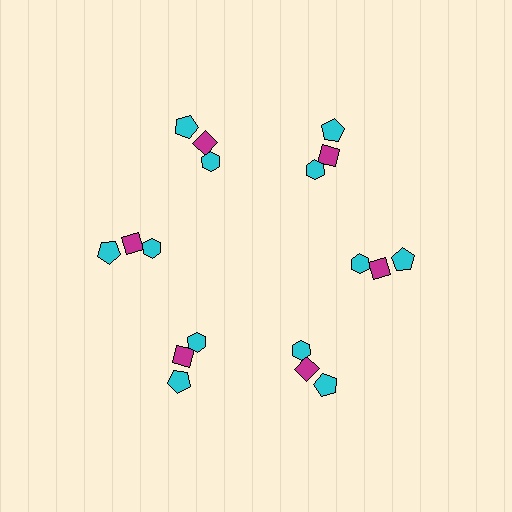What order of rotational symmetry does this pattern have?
This pattern has 6-fold rotational symmetry.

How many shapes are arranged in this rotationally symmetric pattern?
There are 18 shapes, arranged in 6 groups of 3.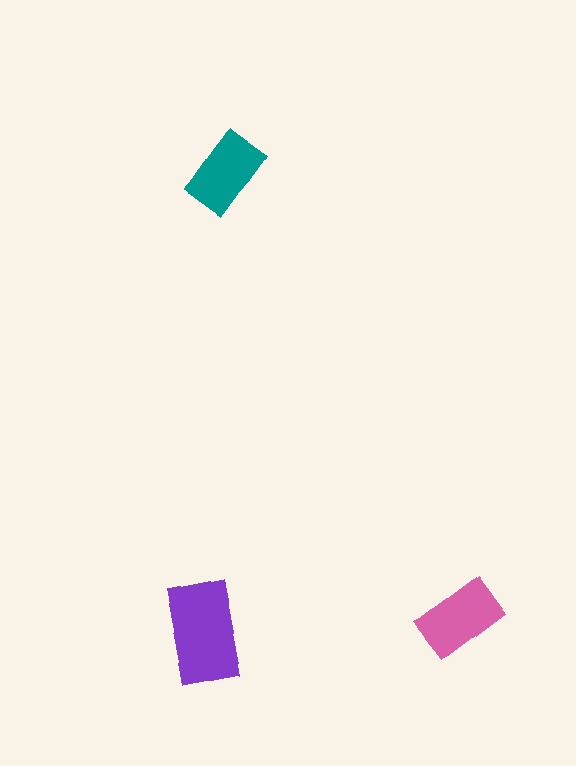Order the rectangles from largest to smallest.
the purple one, the pink one, the teal one.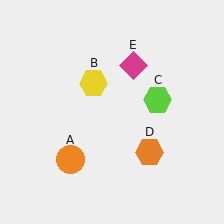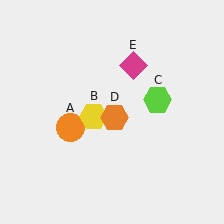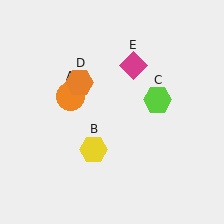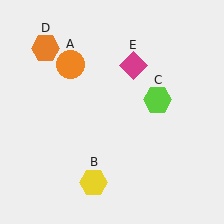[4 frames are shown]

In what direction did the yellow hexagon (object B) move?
The yellow hexagon (object B) moved down.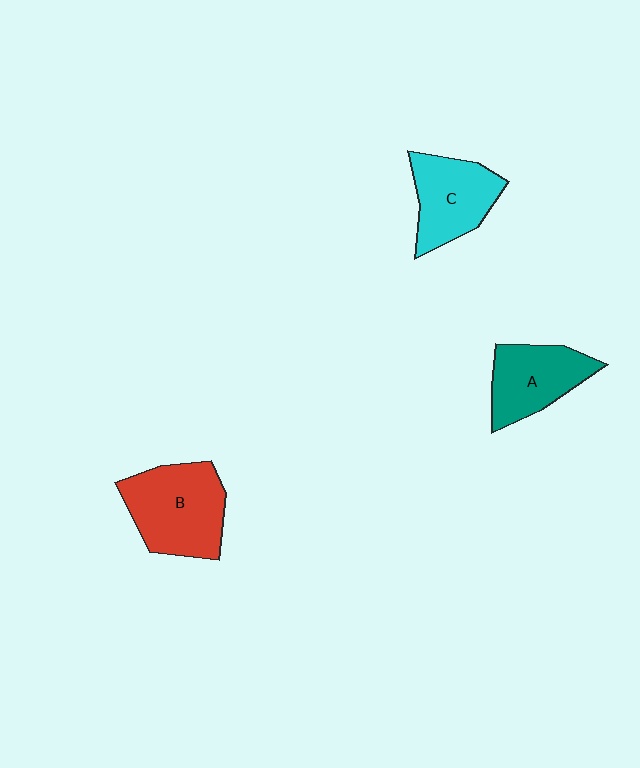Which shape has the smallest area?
Shape A (teal).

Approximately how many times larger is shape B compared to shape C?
Approximately 1.3 times.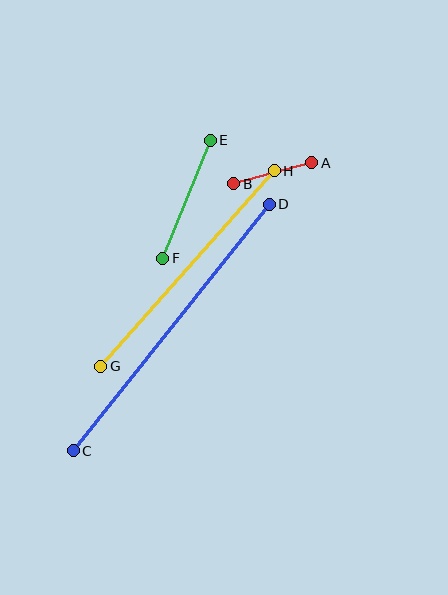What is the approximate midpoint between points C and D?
The midpoint is at approximately (171, 328) pixels.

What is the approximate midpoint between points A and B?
The midpoint is at approximately (273, 173) pixels.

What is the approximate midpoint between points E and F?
The midpoint is at approximately (186, 199) pixels.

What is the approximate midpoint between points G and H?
The midpoint is at approximately (188, 269) pixels.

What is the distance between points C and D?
The distance is approximately 315 pixels.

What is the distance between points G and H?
The distance is approximately 261 pixels.